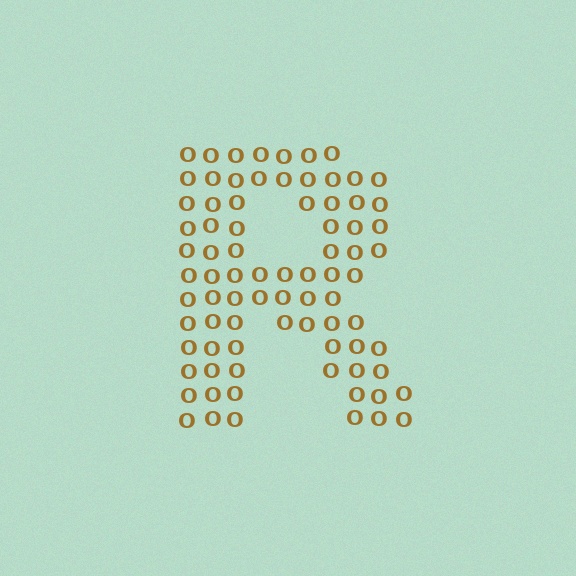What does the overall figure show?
The overall figure shows the letter R.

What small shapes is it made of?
It is made of small letter O's.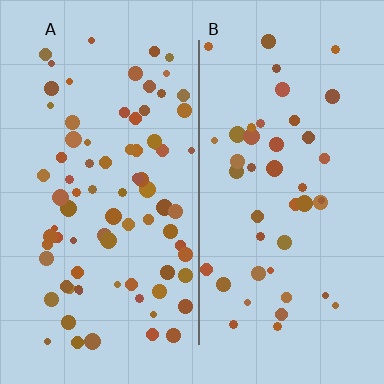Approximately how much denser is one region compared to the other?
Approximately 1.8× — region A over region B.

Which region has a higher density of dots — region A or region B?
A (the left).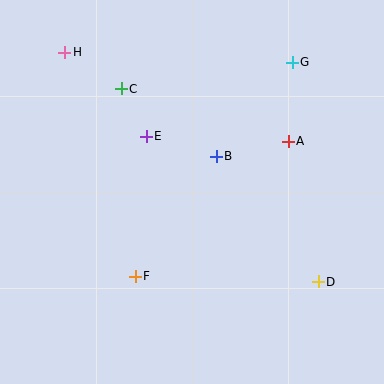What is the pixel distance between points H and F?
The distance between H and F is 235 pixels.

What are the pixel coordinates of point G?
Point G is at (292, 62).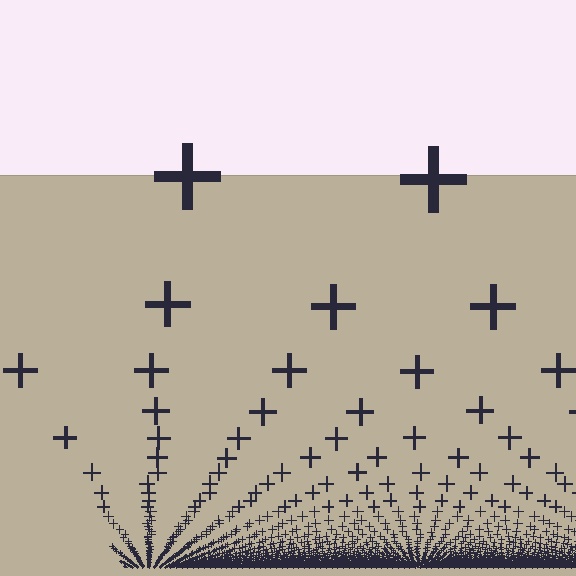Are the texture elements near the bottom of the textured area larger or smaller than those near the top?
Smaller. The gradient is inverted — elements near the bottom are smaller and denser.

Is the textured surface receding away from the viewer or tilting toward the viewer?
The surface appears to tilt toward the viewer. Texture elements get larger and sparser toward the top.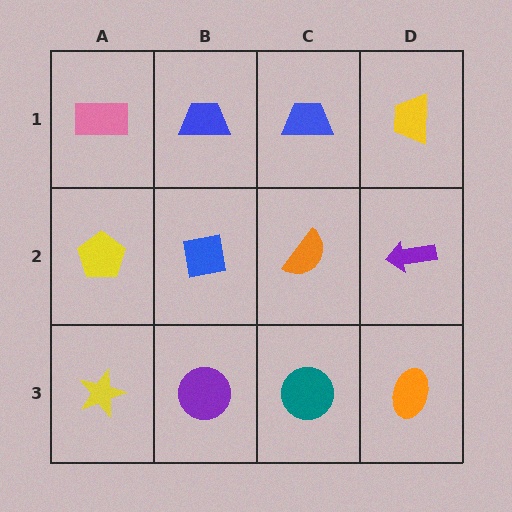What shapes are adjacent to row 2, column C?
A blue trapezoid (row 1, column C), a teal circle (row 3, column C), a blue square (row 2, column B), a purple arrow (row 2, column D).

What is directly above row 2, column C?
A blue trapezoid.